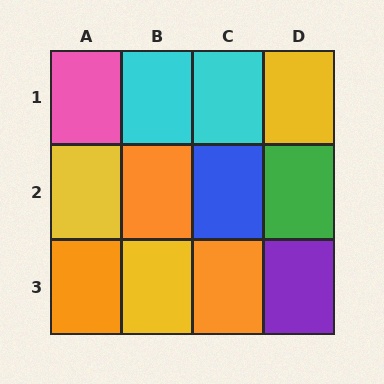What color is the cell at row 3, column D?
Purple.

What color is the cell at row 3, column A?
Orange.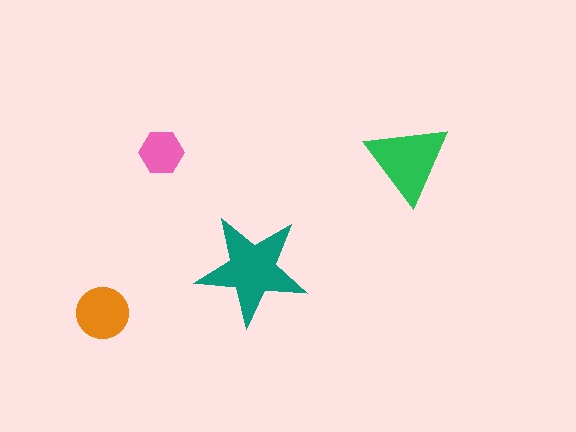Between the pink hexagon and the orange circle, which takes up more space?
The orange circle.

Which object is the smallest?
The pink hexagon.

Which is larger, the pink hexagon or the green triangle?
The green triangle.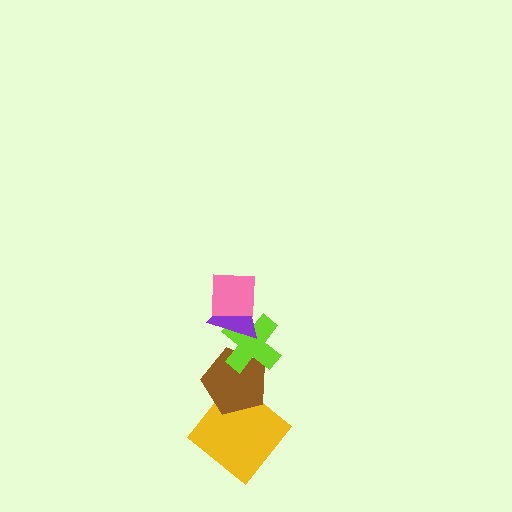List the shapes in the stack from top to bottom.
From top to bottom: the pink square, the purple triangle, the lime cross, the brown pentagon, the yellow diamond.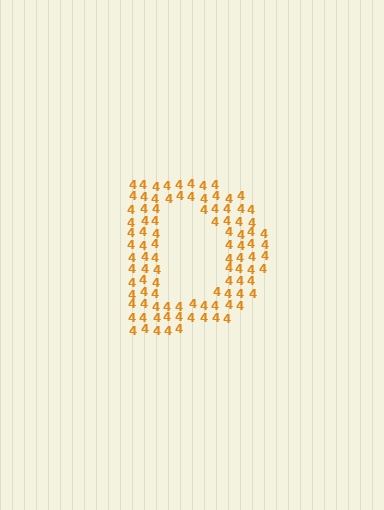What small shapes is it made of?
It is made of small digit 4's.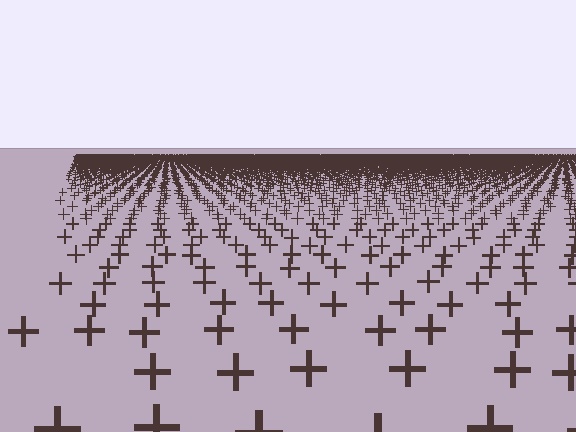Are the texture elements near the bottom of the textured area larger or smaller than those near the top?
Larger. Near the bottom, elements are closer to the viewer and appear at a bigger on-screen size.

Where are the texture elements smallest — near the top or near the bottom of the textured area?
Near the top.